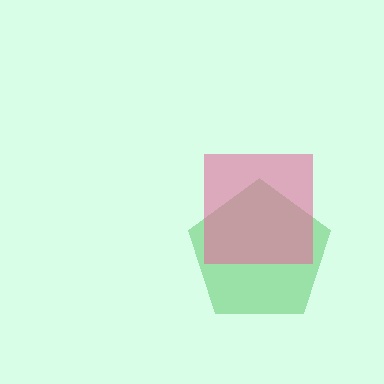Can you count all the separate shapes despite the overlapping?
Yes, there are 2 separate shapes.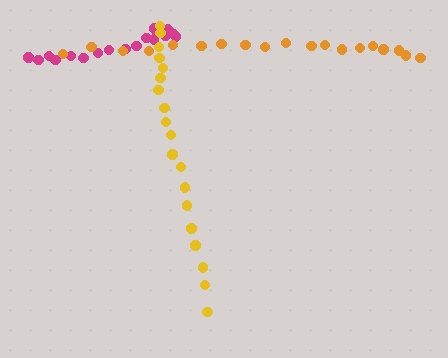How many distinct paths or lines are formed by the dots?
There are 3 distinct paths.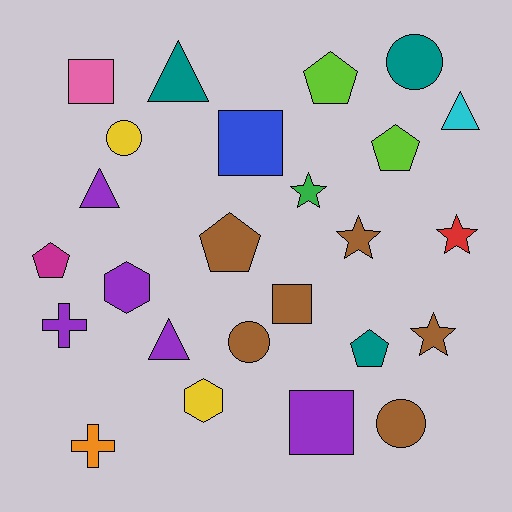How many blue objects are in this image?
There is 1 blue object.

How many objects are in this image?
There are 25 objects.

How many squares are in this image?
There are 4 squares.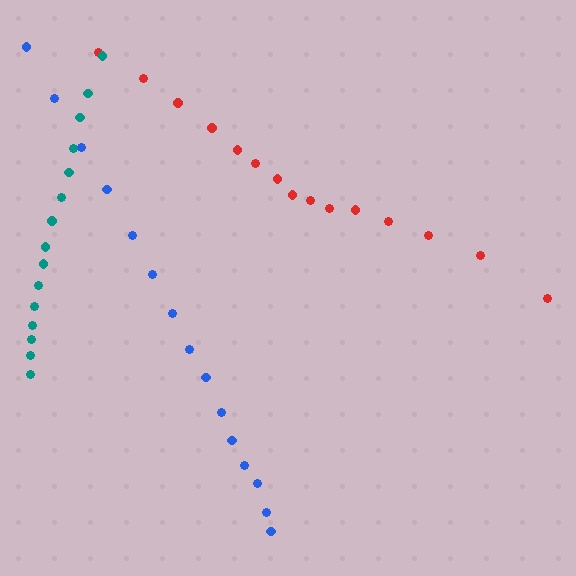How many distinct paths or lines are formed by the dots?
There are 3 distinct paths.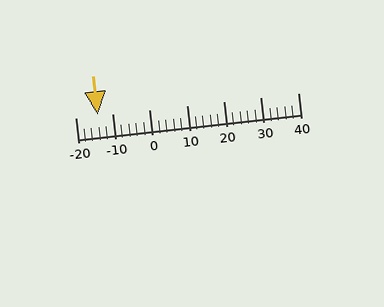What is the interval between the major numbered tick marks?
The major tick marks are spaced 10 units apart.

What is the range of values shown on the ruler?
The ruler shows values from -20 to 40.